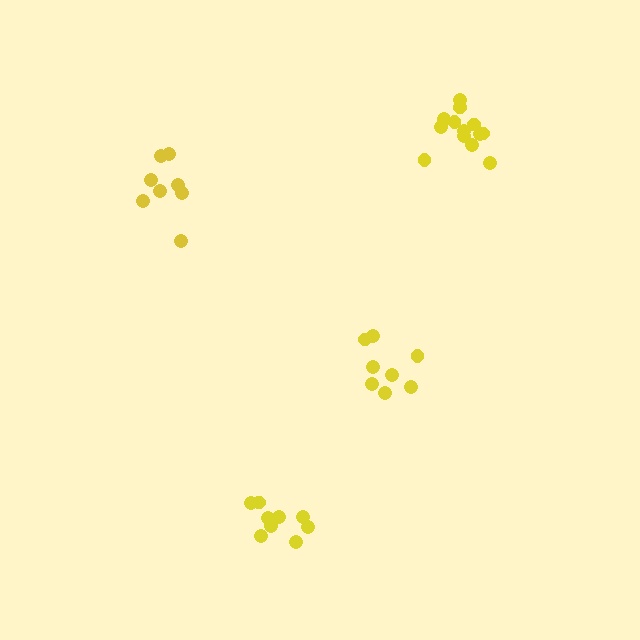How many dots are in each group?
Group 1: 8 dots, Group 2: 9 dots, Group 3: 13 dots, Group 4: 8 dots (38 total).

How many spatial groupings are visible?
There are 4 spatial groupings.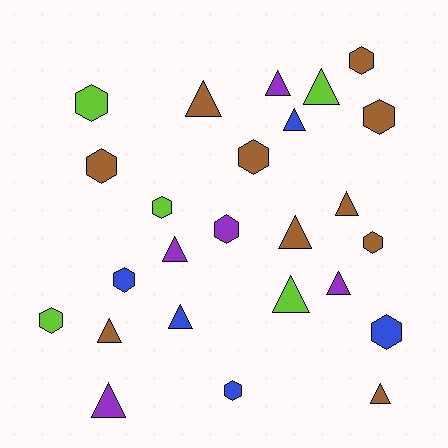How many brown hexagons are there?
There are 5 brown hexagons.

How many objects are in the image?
There are 25 objects.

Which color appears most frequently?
Brown, with 10 objects.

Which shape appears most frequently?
Triangle, with 13 objects.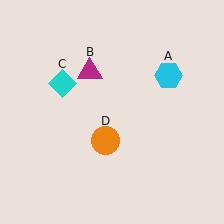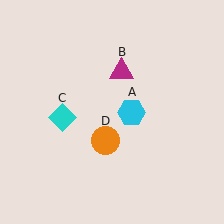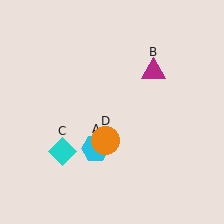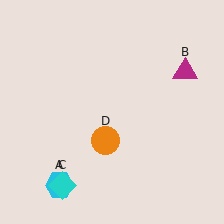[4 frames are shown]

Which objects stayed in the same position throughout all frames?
Orange circle (object D) remained stationary.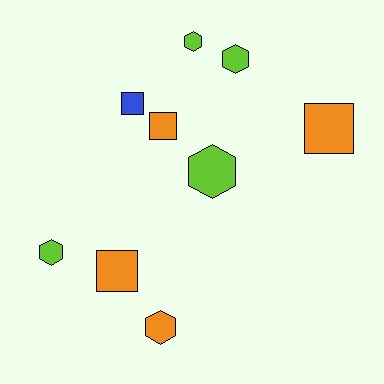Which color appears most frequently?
Orange, with 4 objects.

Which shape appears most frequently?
Hexagon, with 5 objects.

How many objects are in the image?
There are 9 objects.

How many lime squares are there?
There are no lime squares.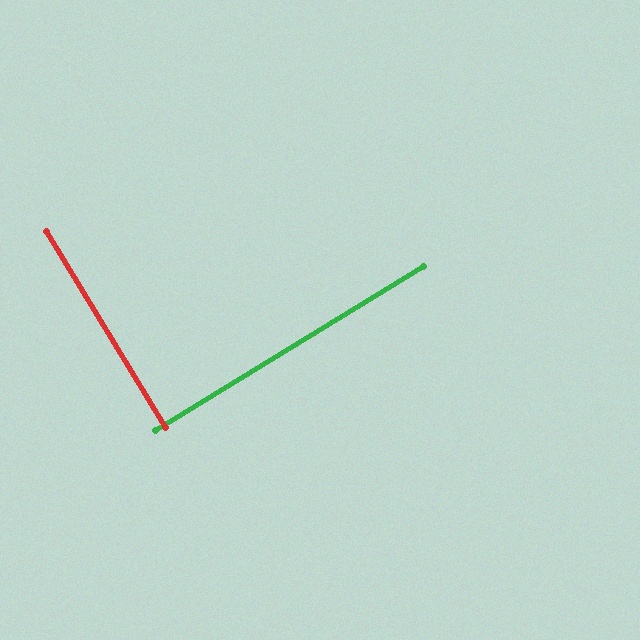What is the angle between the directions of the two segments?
Approximately 90 degrees.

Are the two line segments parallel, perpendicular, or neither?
Perpendicular — they meet at approximately 90°.